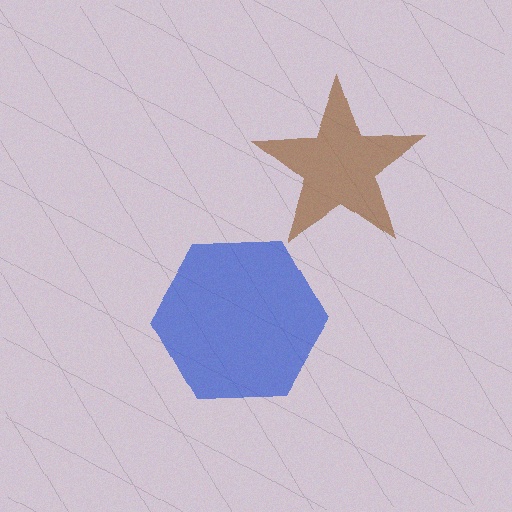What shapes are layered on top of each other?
The layered shapes are: a brown star, a blue hexagon.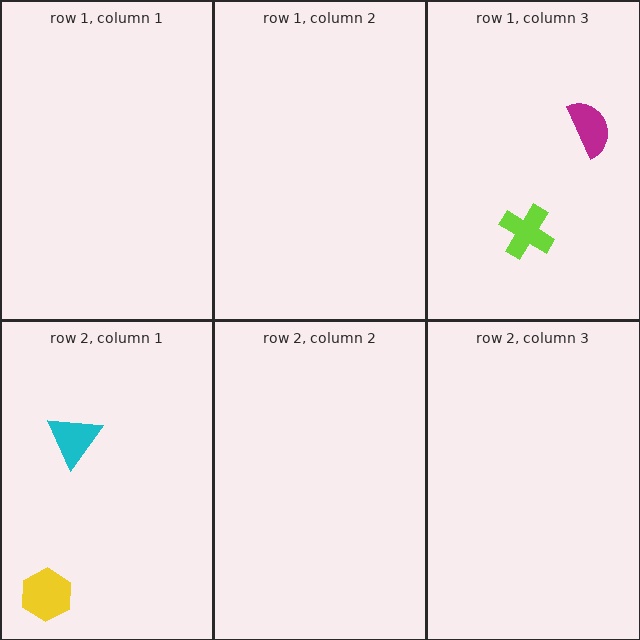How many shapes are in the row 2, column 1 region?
2.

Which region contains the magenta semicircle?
The row 1, column 3 region.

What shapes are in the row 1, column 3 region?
The lime cross, the magenta semicircle.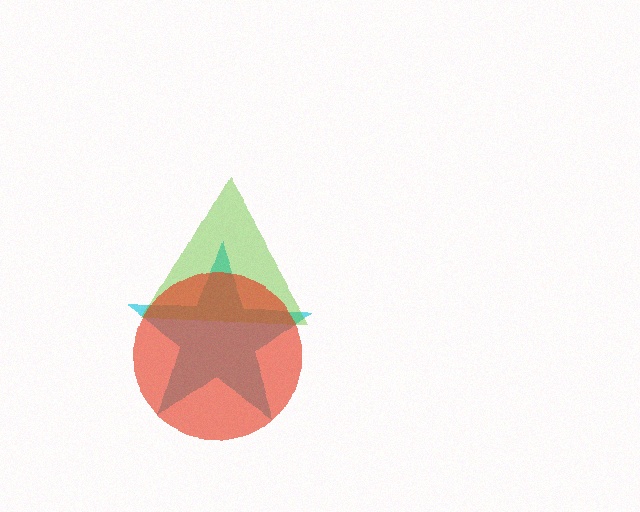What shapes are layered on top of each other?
The layered shapes are: a cyan star, a lime triangle, a red circle.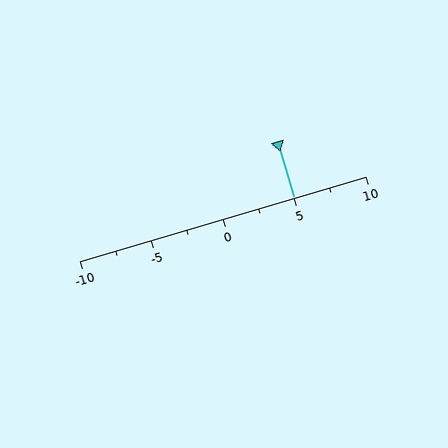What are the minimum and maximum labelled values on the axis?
The axis runs from -10 to 10.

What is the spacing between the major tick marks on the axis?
The major ticks are spaced 5 apart.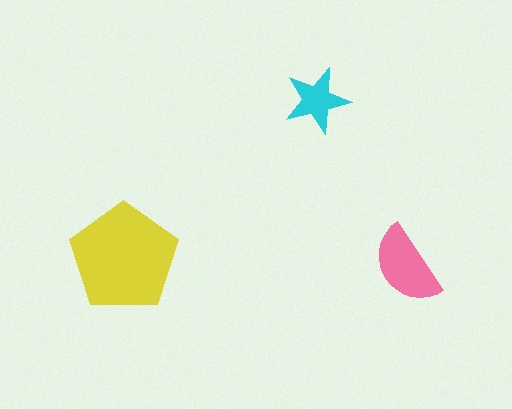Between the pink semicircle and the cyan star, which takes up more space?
The pink semicircle.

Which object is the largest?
The yellow pentagon.